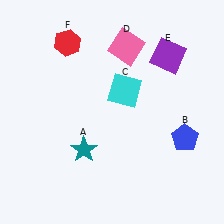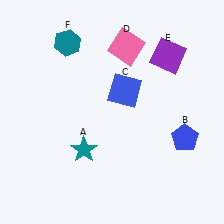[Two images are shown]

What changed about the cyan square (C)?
In Image 1, C is cyan. In Image 2, it changed to blue.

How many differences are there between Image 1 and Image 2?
There are 2 differences between the two images.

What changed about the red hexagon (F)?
In Image 1, F is red. In Image 2, it changed to teal.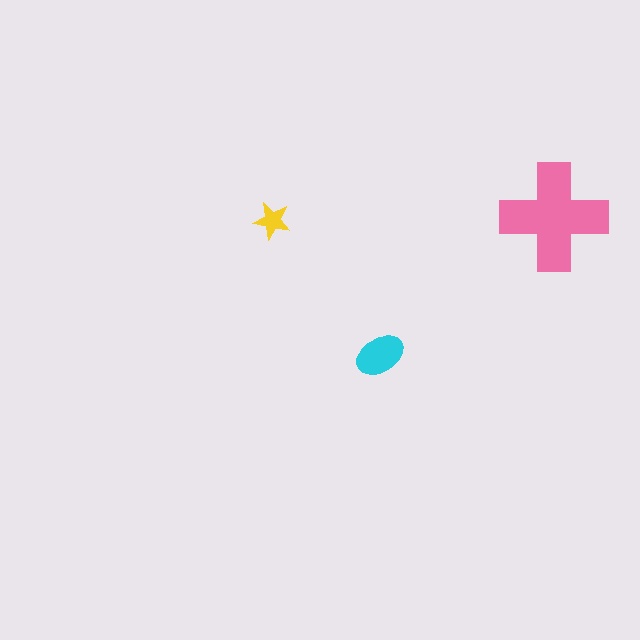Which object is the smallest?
The yellow star.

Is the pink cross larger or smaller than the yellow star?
Larger.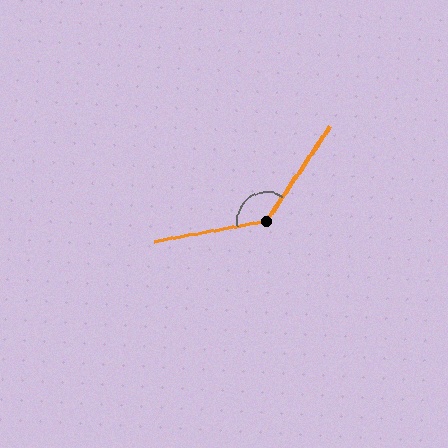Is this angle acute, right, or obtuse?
It is obtuse.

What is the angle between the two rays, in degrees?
Approximately 134 degrees.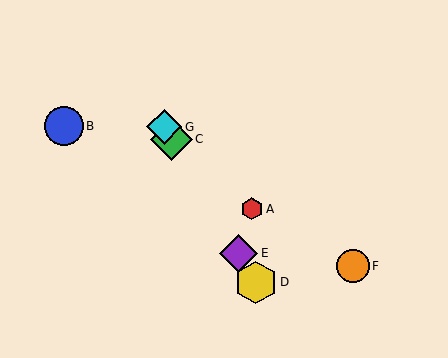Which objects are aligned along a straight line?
Objects C, D, E, G are aligned along a straight line.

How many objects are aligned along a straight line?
4 objects (C, D, E, G) are aligned along a straight line.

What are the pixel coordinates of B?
Object B is at (64, 126).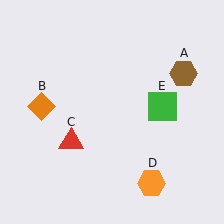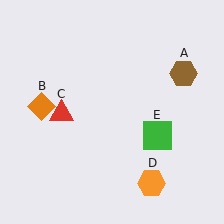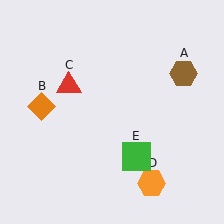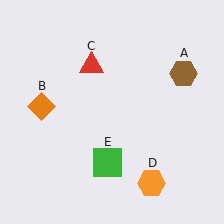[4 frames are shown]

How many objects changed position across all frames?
2 objects changed position: red triangle (object C), green square (object E).